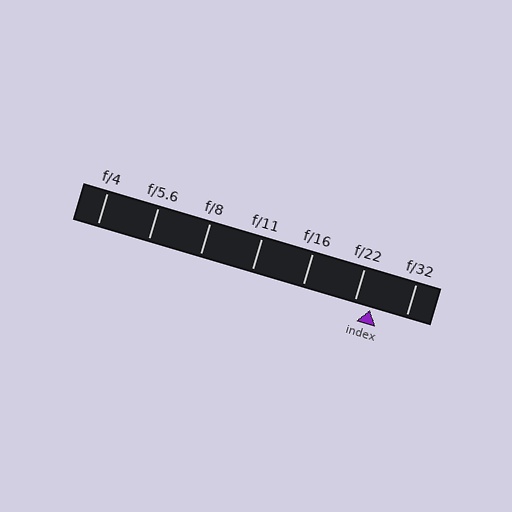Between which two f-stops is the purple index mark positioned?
The index mark is between f/22 and f/32.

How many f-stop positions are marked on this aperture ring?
There are 7 f-stop positions marked.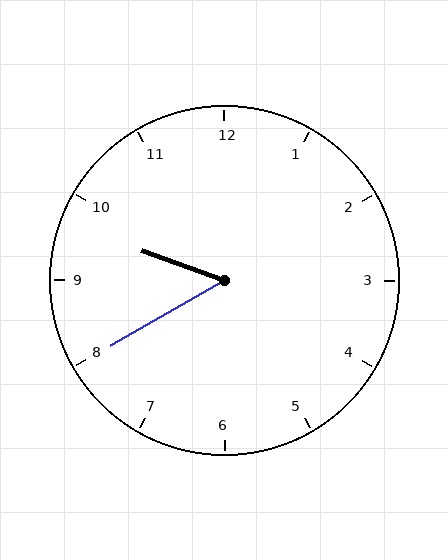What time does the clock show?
9:40.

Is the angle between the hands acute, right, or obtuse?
It is acute.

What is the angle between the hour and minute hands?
Approximately 50 degrees.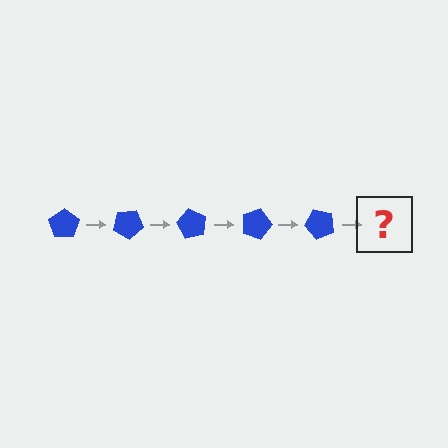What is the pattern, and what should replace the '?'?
The pattern is that the pentagon rotates 30 degrees each step. The '?' should be a blue pentagon rotated 150 degrees.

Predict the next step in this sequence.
The next step is a blue pentagon rotated 150 degrees.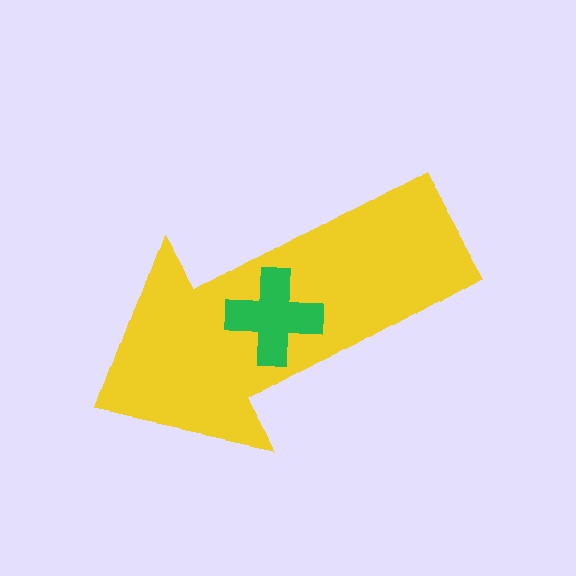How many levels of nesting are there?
2.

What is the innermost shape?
The green cross.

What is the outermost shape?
The yellow arrow.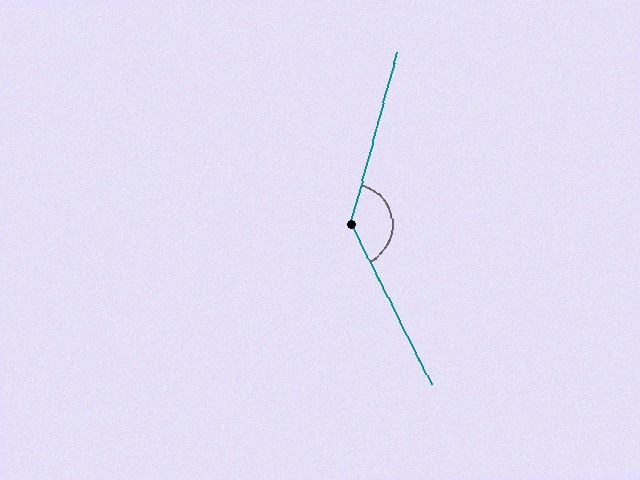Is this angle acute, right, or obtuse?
It is obtuse.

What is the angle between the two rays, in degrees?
Approximately 138 degrees.